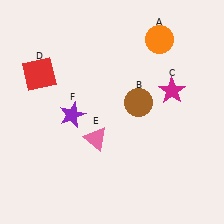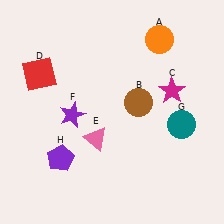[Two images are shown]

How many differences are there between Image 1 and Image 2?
There are 2 differences between the two images.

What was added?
A teal circle (G), a purple pentagon (H) were added in Image 2.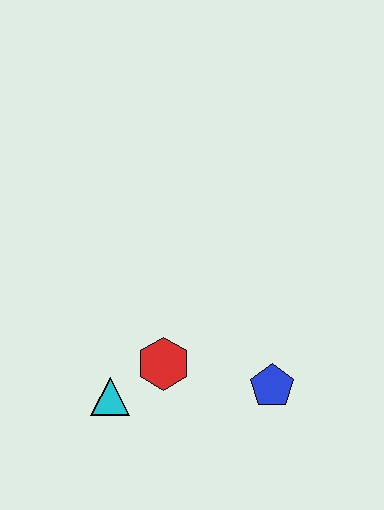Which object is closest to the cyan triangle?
The red hexagon is closest to the cyan triangle.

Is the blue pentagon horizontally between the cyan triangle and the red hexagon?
No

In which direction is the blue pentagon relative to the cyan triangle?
The blue pentagon is to the right of the cyan triangle.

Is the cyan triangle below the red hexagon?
Yes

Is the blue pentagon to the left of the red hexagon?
No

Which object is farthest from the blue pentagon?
The cyan triangle is farthest from the blue pentagon.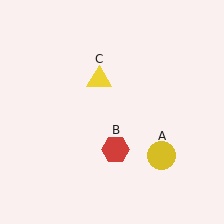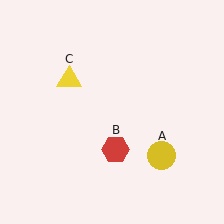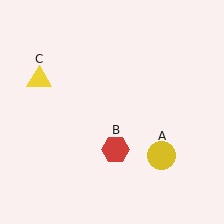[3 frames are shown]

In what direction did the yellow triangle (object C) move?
The yellow triangle (object C) moved left.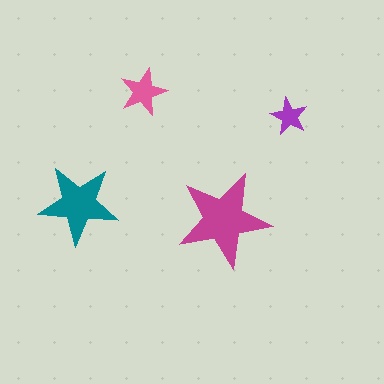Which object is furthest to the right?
The purple star is rightmost.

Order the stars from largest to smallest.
the magenta one, the teal one, the pink one, the purple one.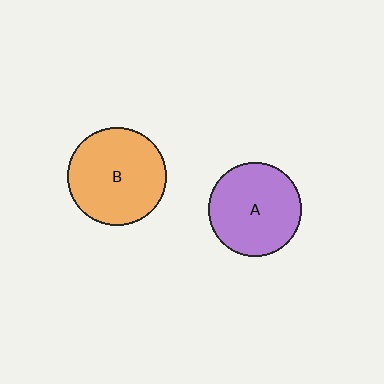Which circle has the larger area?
Circle B (orange).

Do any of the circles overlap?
No, none of the circles overlap.